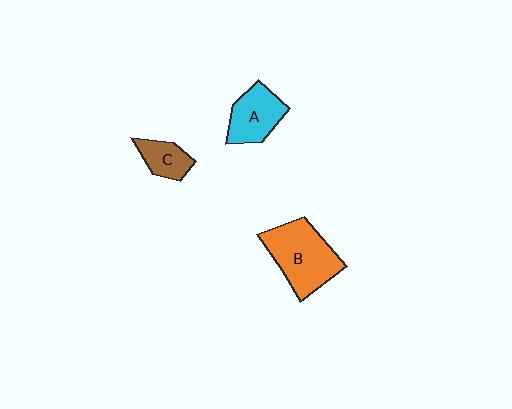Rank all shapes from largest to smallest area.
From largest to smallest: B (orange), A (cyan), C (brown).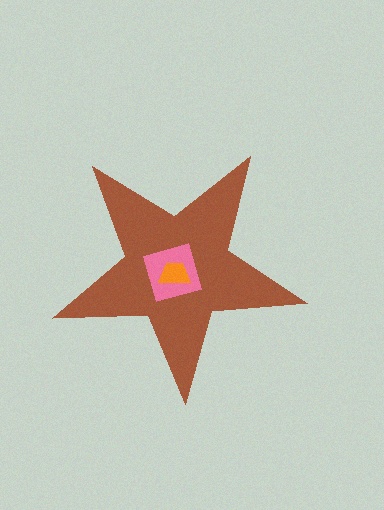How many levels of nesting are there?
3.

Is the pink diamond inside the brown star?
Yes.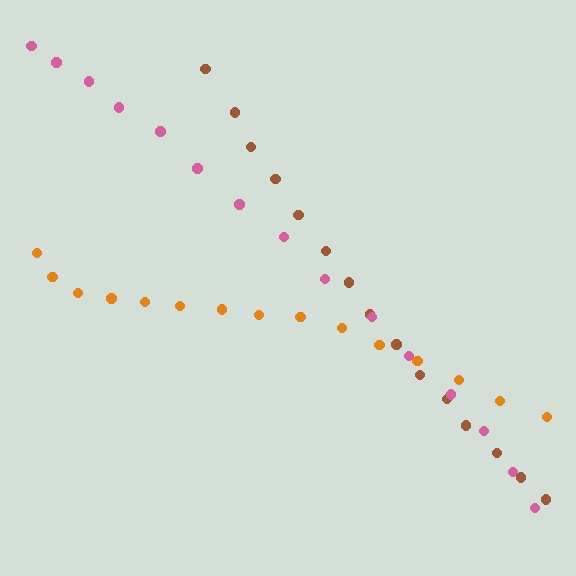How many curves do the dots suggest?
There are 3 distinct paths.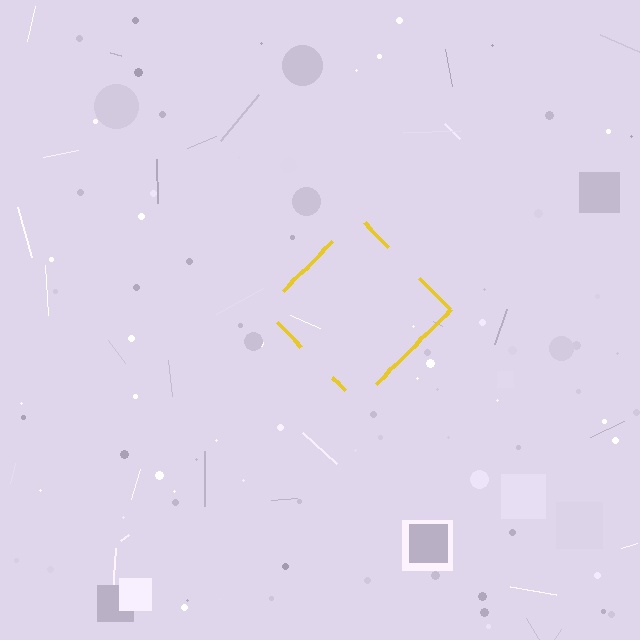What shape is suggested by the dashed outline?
The dashed outline suggests a diamond.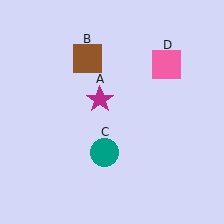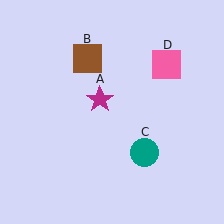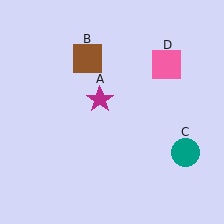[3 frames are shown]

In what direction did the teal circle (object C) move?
The teal circle (object C) moved right.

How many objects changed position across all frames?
1 object changed position: teal circle (object C).